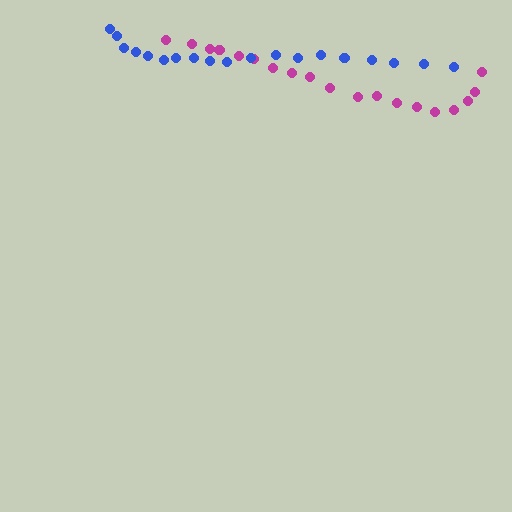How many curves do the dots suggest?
There are 2 distinct paths.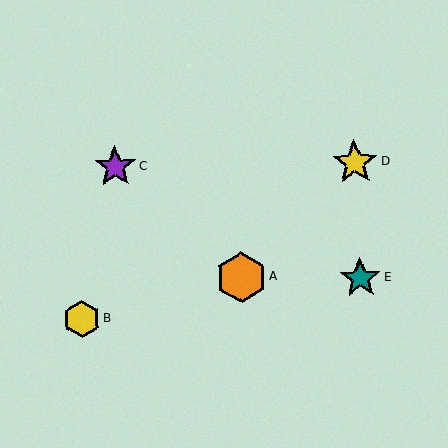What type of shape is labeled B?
Shape B is a yellow hexagon.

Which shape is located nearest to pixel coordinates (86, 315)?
The yellow hexagon (labeled B) at (82, 319) is nearest to that location.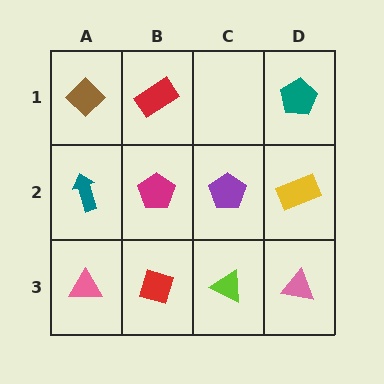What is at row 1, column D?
A teal pentagon.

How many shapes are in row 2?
4 shapes.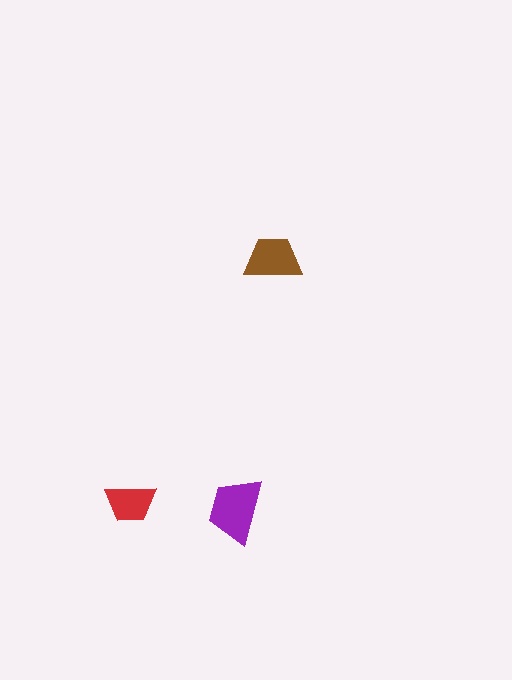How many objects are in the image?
There are 3 objects in the image.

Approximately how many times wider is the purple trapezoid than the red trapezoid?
About 1.5 times wider.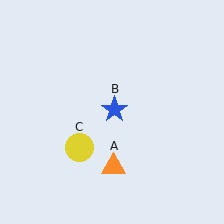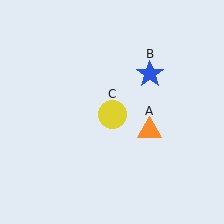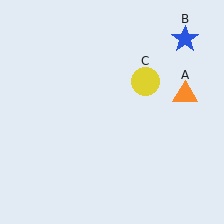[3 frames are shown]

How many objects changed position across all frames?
3 objects changed position: orange triangle (object A), blue star (object B), yellow circle (object C).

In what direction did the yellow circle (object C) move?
The yellow circle (object C) moved up and to the right.